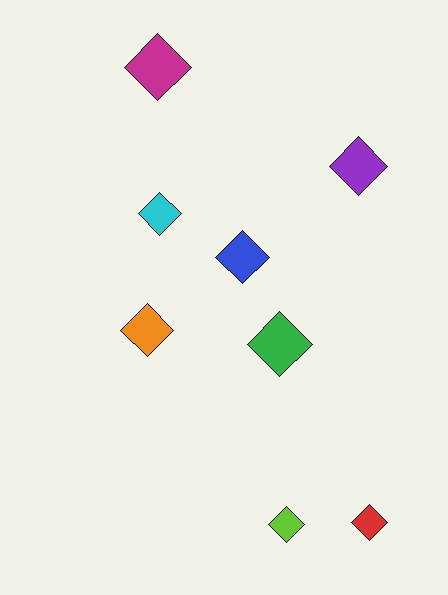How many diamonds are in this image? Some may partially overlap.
There are 8 diamonds.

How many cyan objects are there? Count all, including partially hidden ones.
There is 1 cyan object.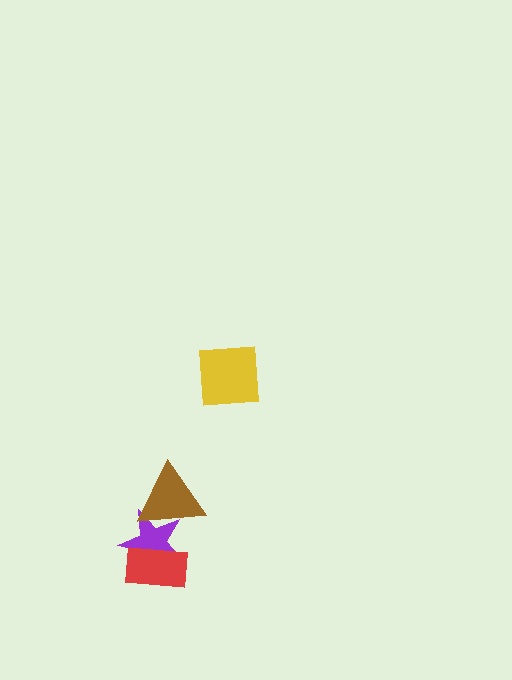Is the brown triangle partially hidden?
No, no other shape covers it.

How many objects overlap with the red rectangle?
1 object overlaps with the red rectangle.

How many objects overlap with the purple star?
2 objects overlap with the purple star.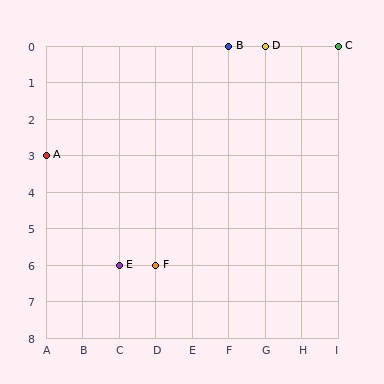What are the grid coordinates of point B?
Point B is at grid coordinates (F, 0).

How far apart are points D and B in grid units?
Points D and B are 1 column apart.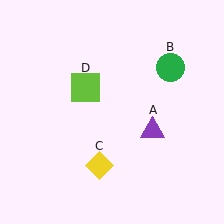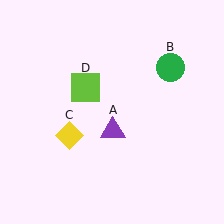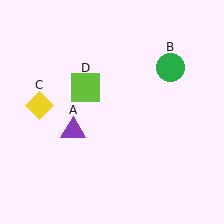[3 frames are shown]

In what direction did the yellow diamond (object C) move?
The yellow diamond (object C) moved up and to the left.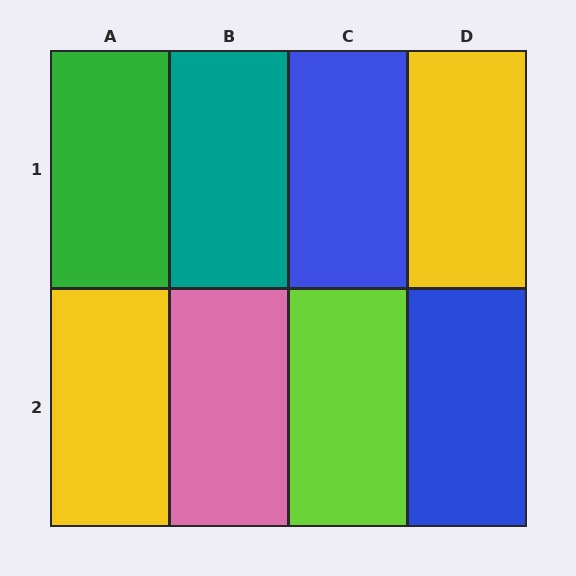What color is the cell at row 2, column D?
Blue.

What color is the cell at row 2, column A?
Yellow.